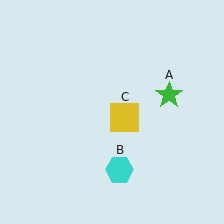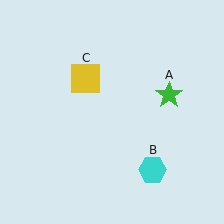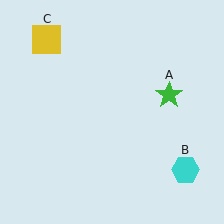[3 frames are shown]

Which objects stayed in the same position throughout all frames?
Green star (object A) remained stationary.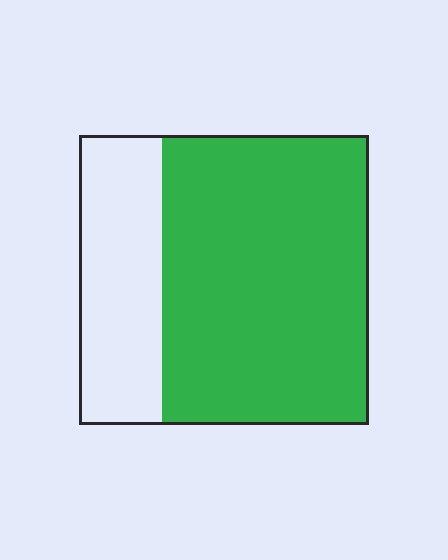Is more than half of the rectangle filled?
Yes.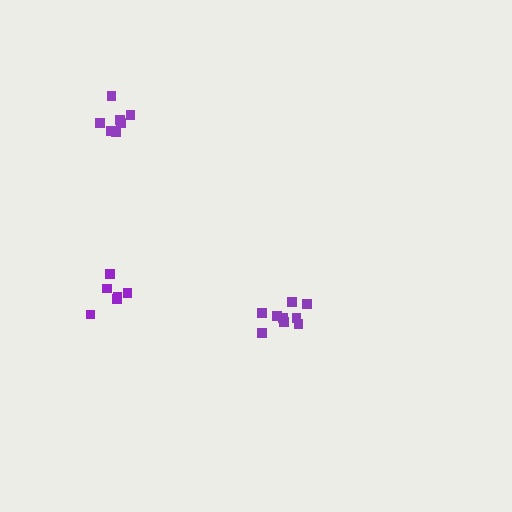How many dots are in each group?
Group 1: 6 dots, Group 2: 7 dots, Group 3: 9 dots (22 total).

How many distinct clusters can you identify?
There are 3 distinct clusters.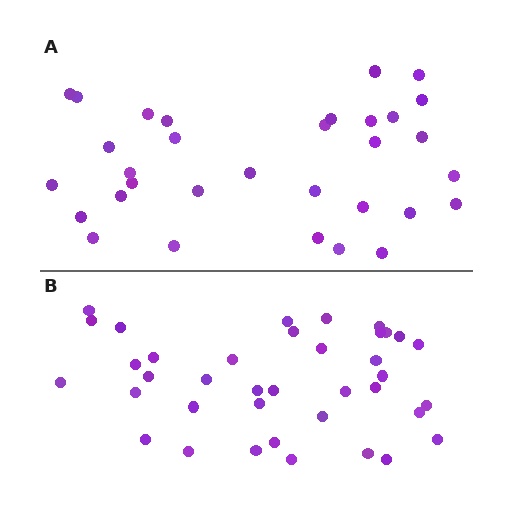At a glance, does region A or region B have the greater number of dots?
Region B (the bottom region) has more dots.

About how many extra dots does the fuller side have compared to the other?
Region B has about 6 more dots than region A.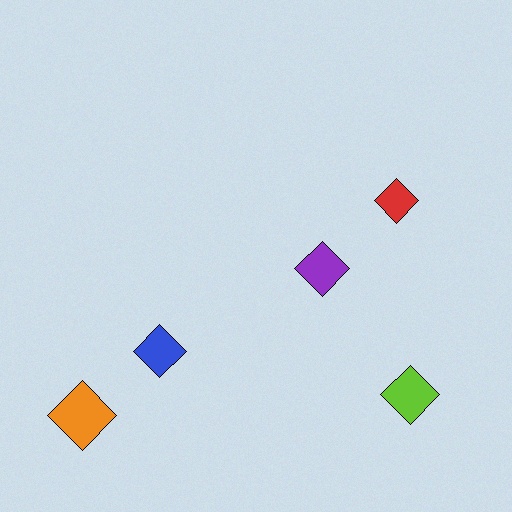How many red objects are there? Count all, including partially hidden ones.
There is 1 red object.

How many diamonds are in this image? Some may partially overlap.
There are 5 diamonds.